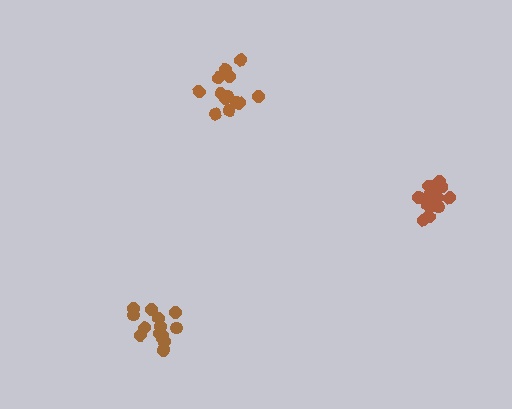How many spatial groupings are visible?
There are 3 spatial groupings.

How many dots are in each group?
Group 1: 14 dots, Group 2: 16 dots, Group 3: 13 dots (43 total).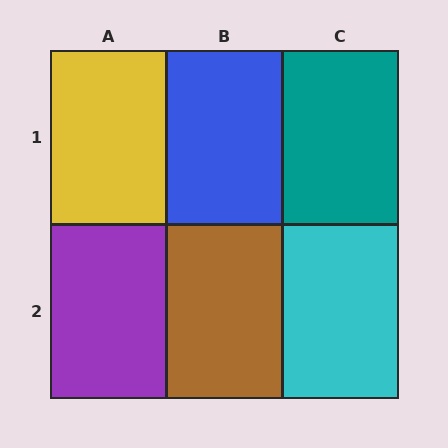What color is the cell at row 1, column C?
Teal.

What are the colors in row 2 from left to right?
Purple, brown, cyan.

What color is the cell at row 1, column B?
Blue.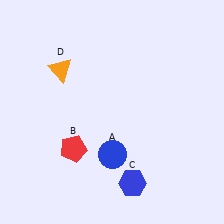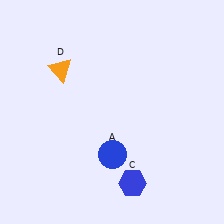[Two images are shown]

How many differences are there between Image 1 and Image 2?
There is 1 difference between the two images.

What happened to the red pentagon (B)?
The red pentagon (B) was removed in Image 2. It was in the bottom-left area of Image 1.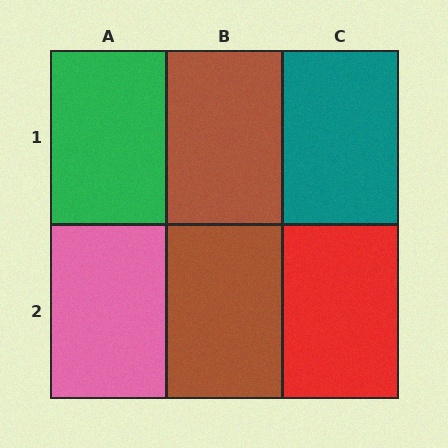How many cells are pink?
1 cell is pink.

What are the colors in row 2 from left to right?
Pink, brown, red.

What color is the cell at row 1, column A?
Green.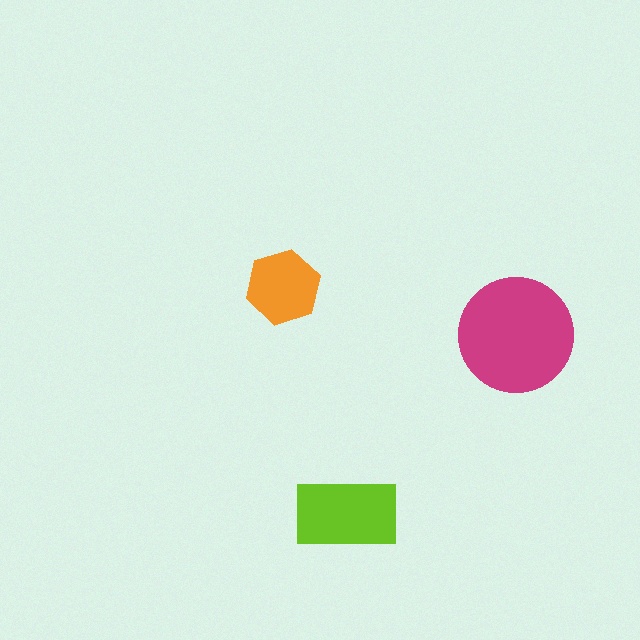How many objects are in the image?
There are 3 objects in the image.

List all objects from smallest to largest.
The orange hexagon, the lime rectangle, the magenta circle.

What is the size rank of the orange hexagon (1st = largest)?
3rd.